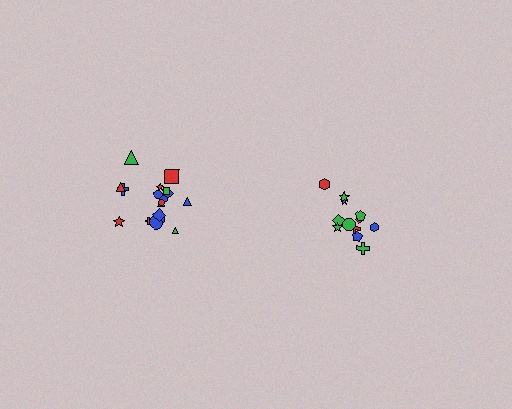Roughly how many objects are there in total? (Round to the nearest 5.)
Roughly 30 objects in total.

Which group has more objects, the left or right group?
The left group.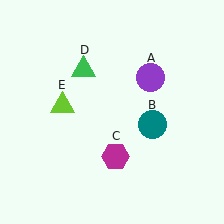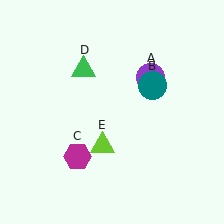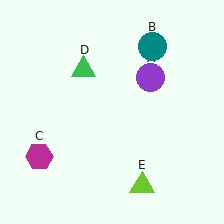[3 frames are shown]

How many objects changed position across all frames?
3 objects changed position: teal circle (object B), magenta hexagon (object C), lime triangle (object E).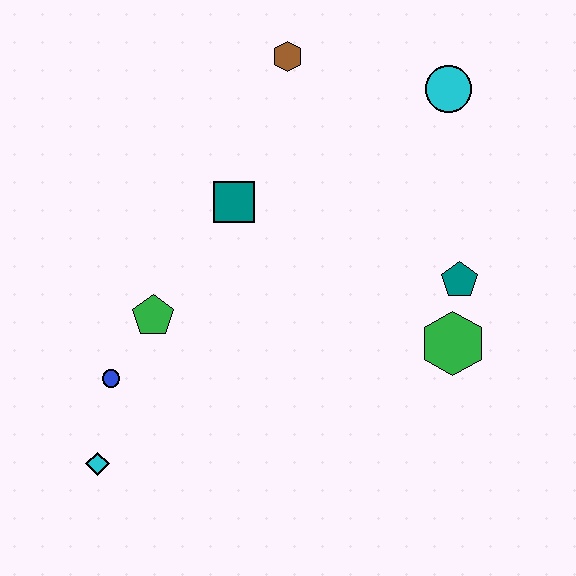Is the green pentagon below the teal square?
Yes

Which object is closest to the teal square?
The green pentagon is closest to the teal square.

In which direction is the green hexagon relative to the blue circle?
The green hexagon is to the right of the blue circle.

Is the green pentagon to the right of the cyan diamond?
Yes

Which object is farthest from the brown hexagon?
The cyan diamond is farthest from the brown hexagon.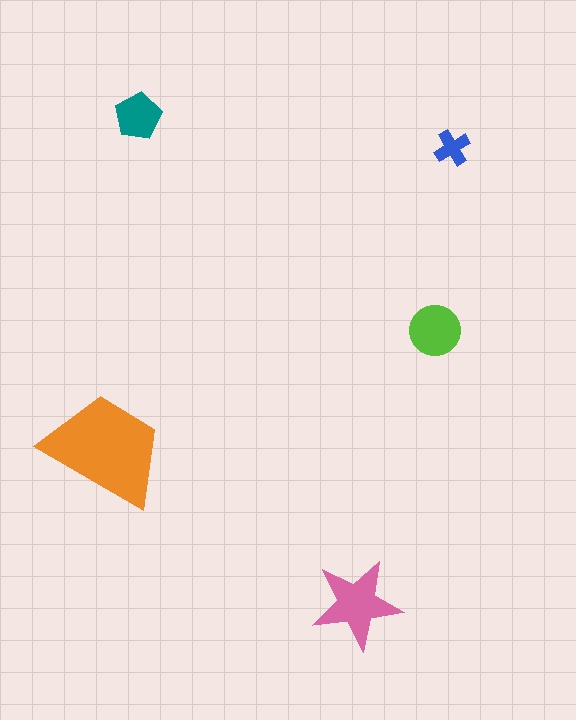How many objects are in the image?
There are 5 objects in the image.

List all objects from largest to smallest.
The orange trapezoid, the pink star, the lime circle, the teal pentagon, the blue cross.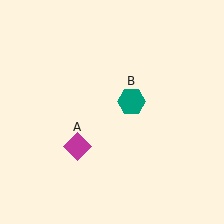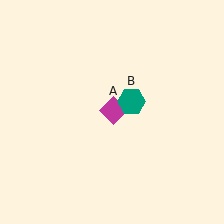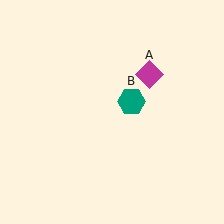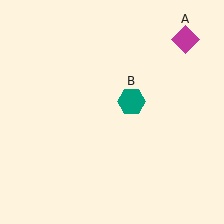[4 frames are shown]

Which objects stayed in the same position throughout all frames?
Teal hexagon (object B) remained stationary.